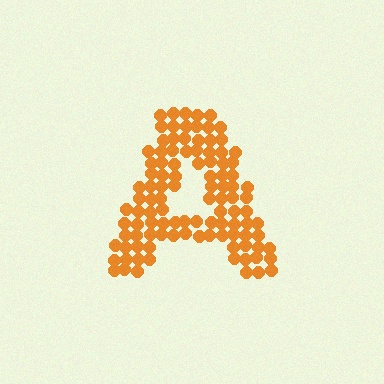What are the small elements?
The small elements are circles.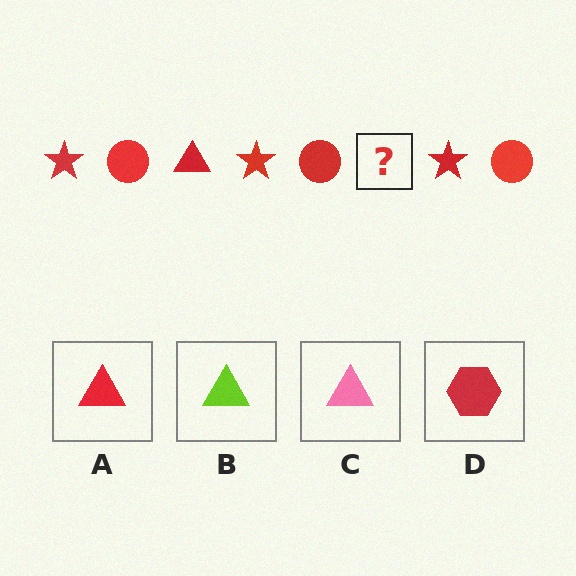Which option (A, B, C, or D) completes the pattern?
A.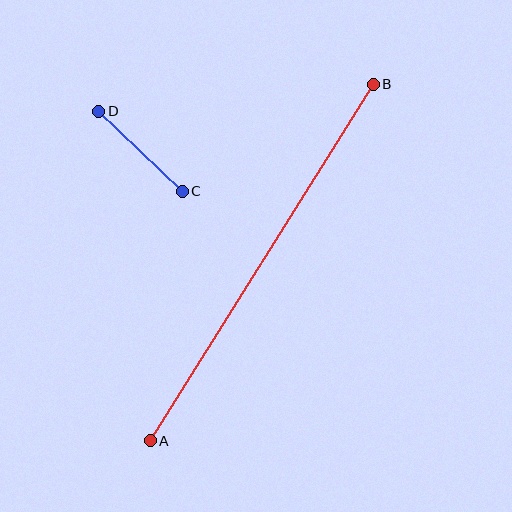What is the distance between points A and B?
The distance is approximately 421 pixels.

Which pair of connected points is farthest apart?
Points A and B are farthest apart.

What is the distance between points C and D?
The distance is approximately 115 pixels.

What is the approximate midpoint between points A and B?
The midpoint is at approximately (262, 263) pixels.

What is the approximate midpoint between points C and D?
The midpoint is at approximately (140, 151) pixels.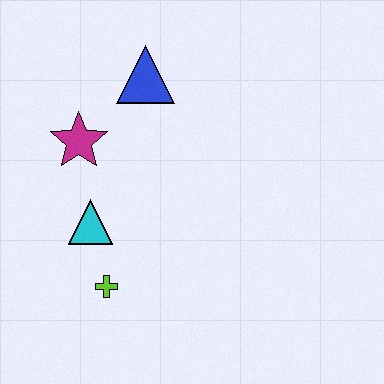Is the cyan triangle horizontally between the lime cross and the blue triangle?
No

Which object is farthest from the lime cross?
The blue triangle is farthest from the lime cross.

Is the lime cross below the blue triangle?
Yes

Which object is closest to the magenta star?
The cyan triangle is closest to the magenta star.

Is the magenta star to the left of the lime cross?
Yes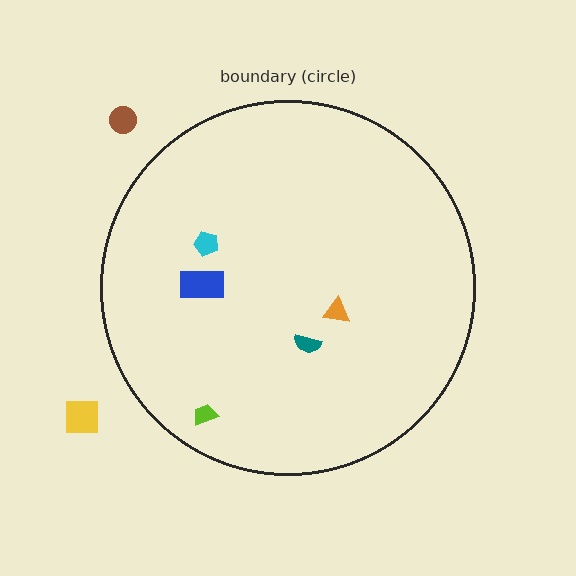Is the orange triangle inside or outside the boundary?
Inside.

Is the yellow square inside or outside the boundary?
Outside.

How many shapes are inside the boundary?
5 inside, 2 outside.